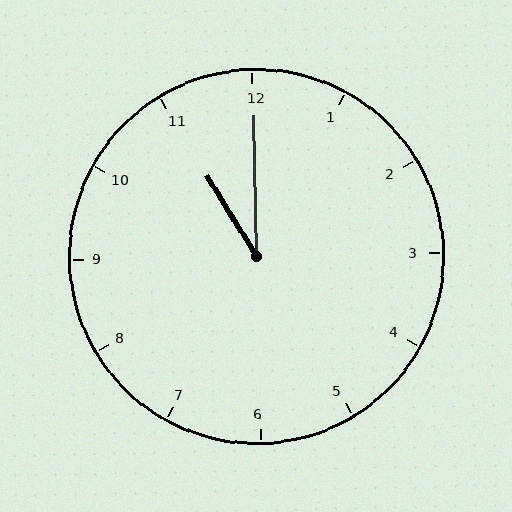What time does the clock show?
11:00.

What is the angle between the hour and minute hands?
Approximately 30 degrees.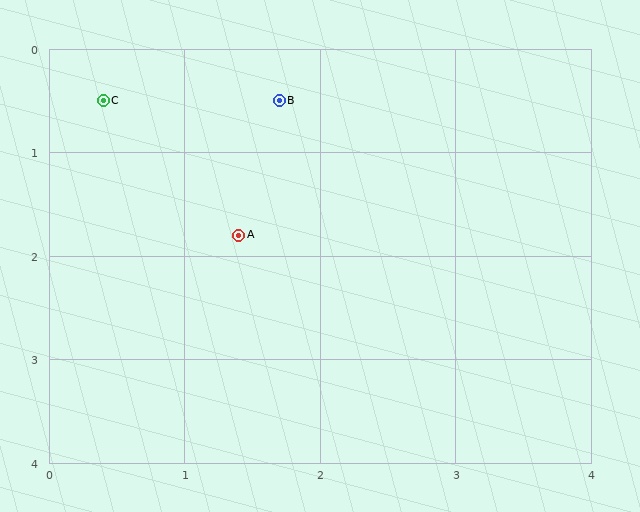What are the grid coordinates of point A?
Point A is at approximately (1.4, 1.8).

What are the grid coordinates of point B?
Point B is at approximately (1.7, 0.5).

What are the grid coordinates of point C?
Point C is at approximately (0.4, 0.5).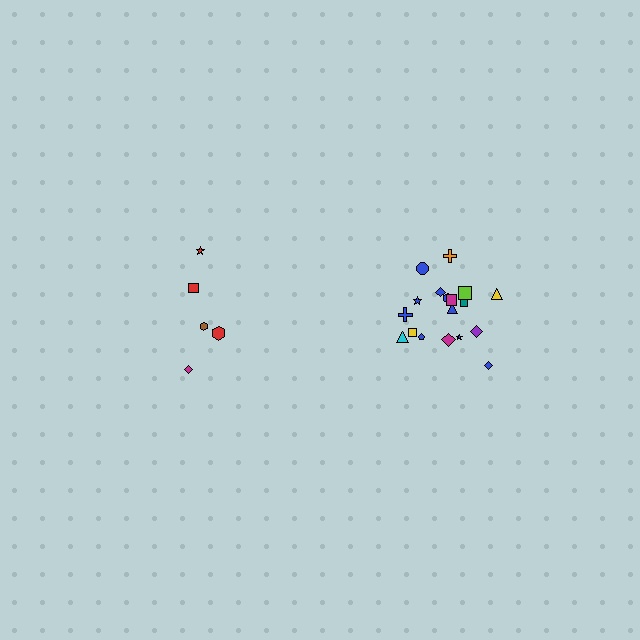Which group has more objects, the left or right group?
The right group.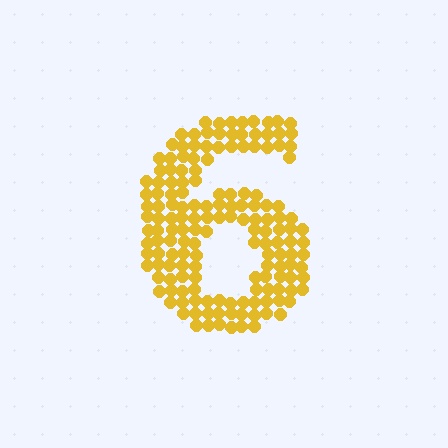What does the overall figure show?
The overall figure shows the digit 6.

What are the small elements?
The small elements are circles.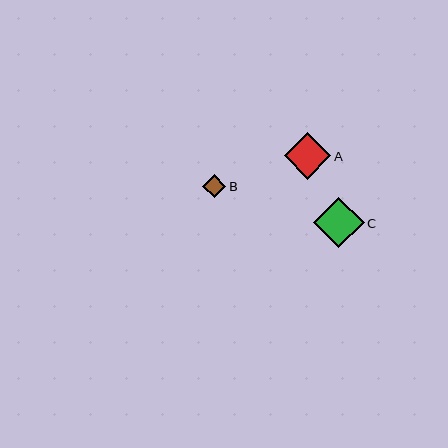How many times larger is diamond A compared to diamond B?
Diamond A is approximately 2.0 times the size of diamond B.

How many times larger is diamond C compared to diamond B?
Diamond C is approximately 2.2 times the size of diamond B.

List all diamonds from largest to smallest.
From largest to smallest: C, A, B.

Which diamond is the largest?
Diamond C is the largest with a size of approximately 50 pixels.